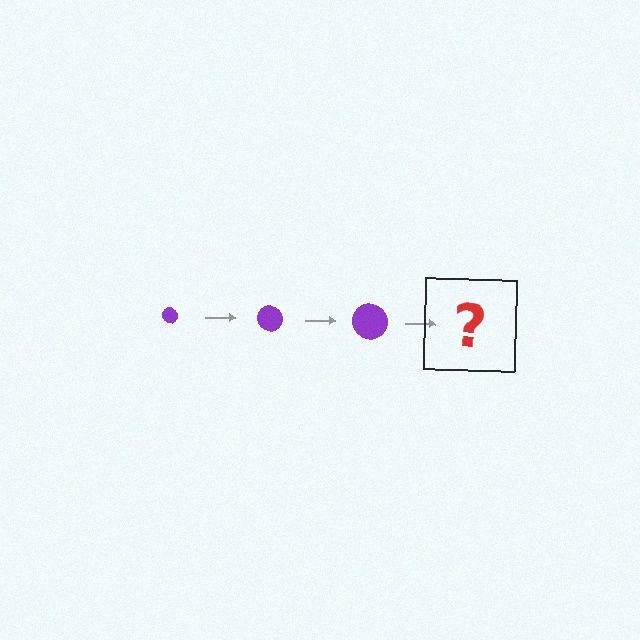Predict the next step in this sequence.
The next step is a purple circle, larger than the previous one.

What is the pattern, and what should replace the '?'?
The pattern is that the circle gets progressively larger each step. The '?' should be a purple circle, larger than the previous one.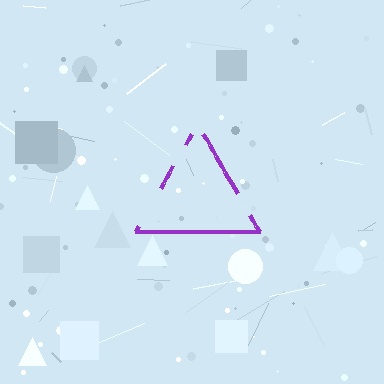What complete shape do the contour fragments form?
The contour fragments form a triangle.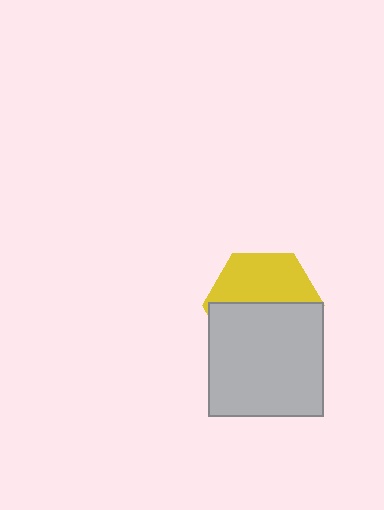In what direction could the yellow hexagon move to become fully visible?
The yellow hexagon could move up. That would shift it out from behind the light gray square entirely.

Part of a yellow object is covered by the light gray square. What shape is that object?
It is a hexagon.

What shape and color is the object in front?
The object in front is a light gray square.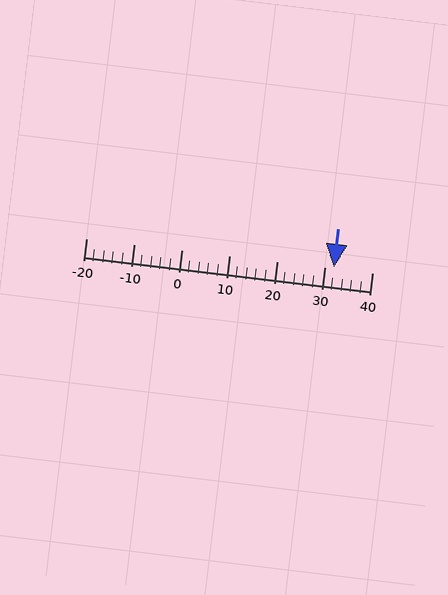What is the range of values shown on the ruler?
The ruler shows values from -20 to 40.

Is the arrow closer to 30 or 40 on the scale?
The arrow is closer to 30.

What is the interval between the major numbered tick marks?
The major tick marks are spaced 10 units apart.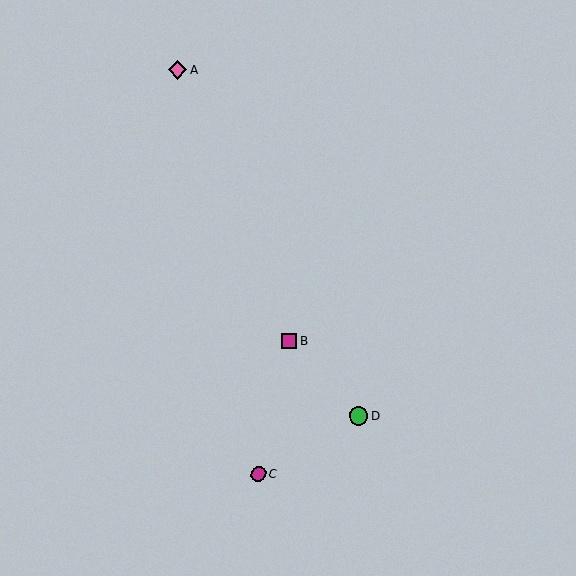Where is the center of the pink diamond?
The center of the pink diamond is at (177, 70).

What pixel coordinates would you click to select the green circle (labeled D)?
Click at (359, 415) to select the green circle D.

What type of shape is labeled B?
Shape B is a magenta square.